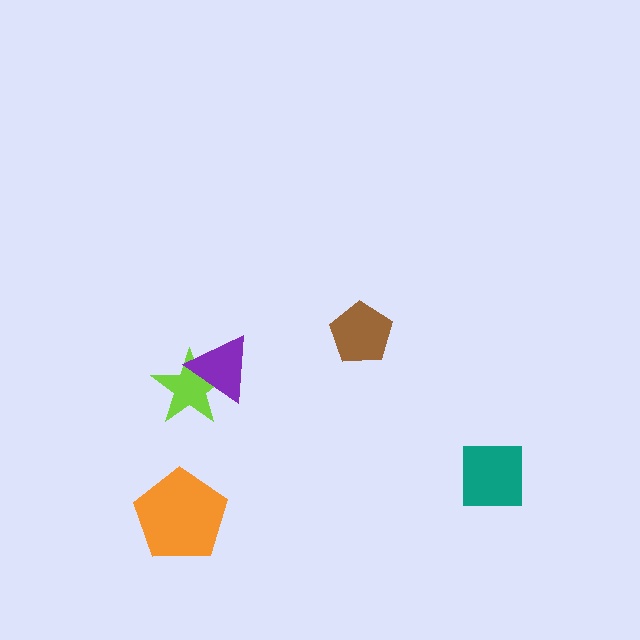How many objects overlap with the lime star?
1 object overlaps with the lime star.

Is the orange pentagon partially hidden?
No, no other shape covers it.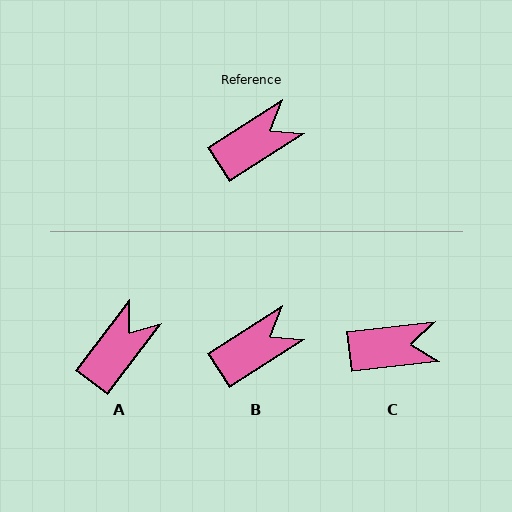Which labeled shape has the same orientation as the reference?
B.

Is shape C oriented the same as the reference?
No, it is off by about 27 degrees.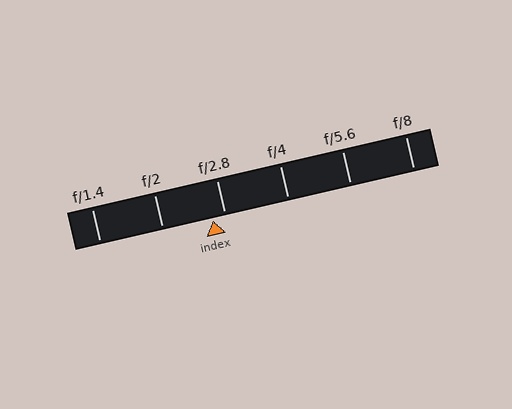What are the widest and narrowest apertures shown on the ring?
The widest aperture shown is f/1.4 and the narrowest is f/8.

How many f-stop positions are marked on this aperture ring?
There are 6 f-stop positions marked.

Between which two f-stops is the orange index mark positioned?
The index mark is between f/2 and f/2.8.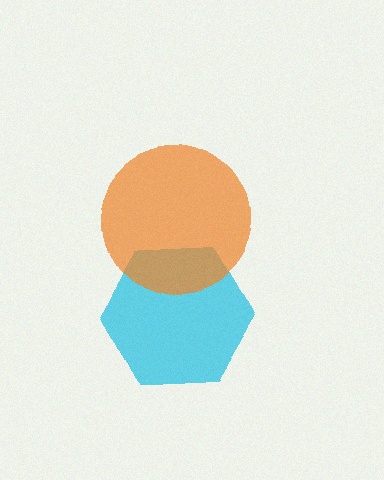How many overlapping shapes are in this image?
There are 2 overlapping shapes in the image.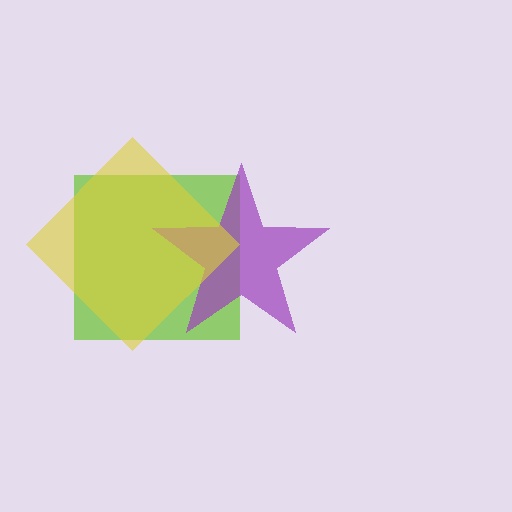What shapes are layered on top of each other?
The layered shapes are: a lime square, a purple star, a yellow diamond.